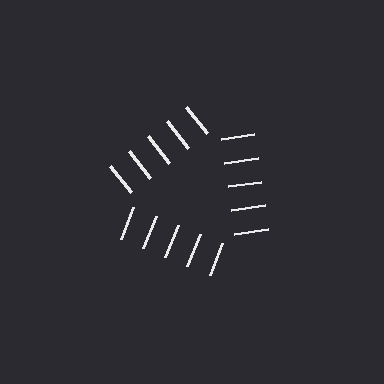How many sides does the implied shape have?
3 sides — the line-ends trace a triangle.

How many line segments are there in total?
15 — 5 along each of the 3 edges.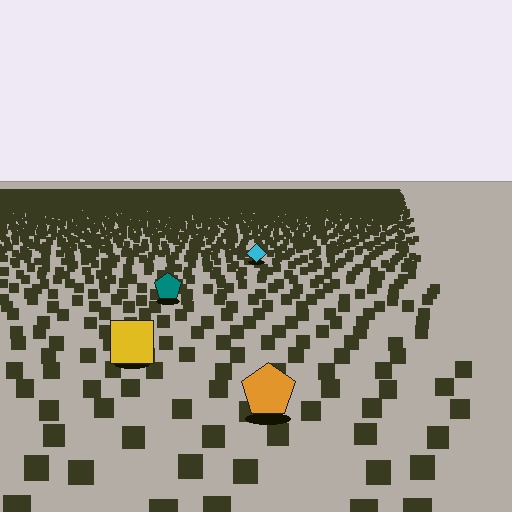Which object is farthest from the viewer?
The cyan diamond is farthest from the viewer. It appears smaller and the ground texture around it is denser.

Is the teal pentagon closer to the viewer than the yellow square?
No. The yellow square is closer — you can tell from the texture gradient: the ground texture is coarser near it.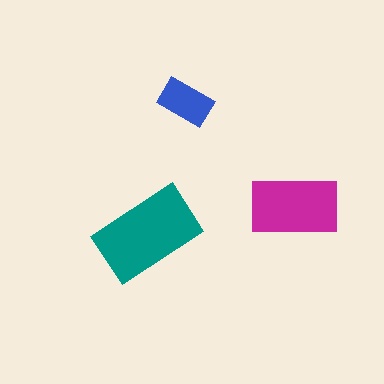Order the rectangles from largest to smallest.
the teal one, the magenta one, the blue one.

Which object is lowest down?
The teal rectangle is bottommost.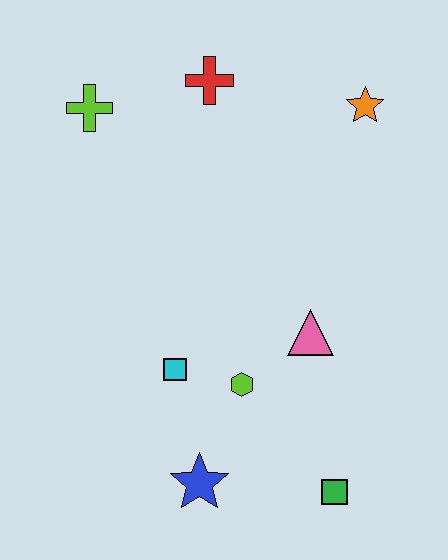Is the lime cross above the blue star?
Yes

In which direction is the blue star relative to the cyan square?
The blue star is below the cyan square.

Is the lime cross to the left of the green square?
Yes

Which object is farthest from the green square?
The lime cross is farthest from the green square.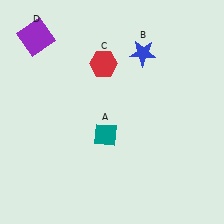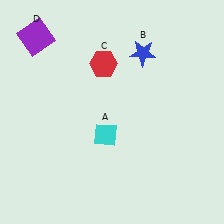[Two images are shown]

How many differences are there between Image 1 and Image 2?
There is 1 difference between the two images.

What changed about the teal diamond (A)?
In Image 1, A is teal. In Image 2, it changed to cyan.